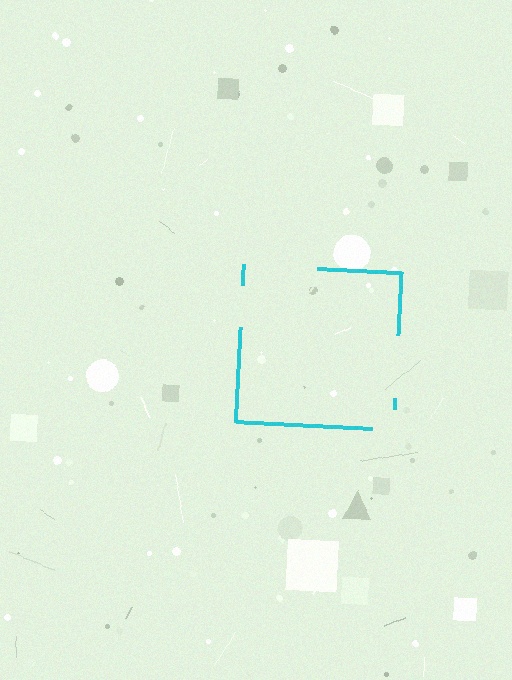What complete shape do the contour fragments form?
The contour fragments form a square.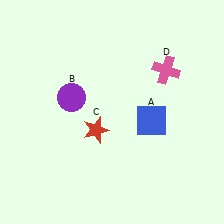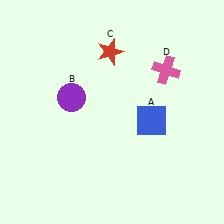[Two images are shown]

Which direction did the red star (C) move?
The red star (C) moved up.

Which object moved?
The red star (C) moved up.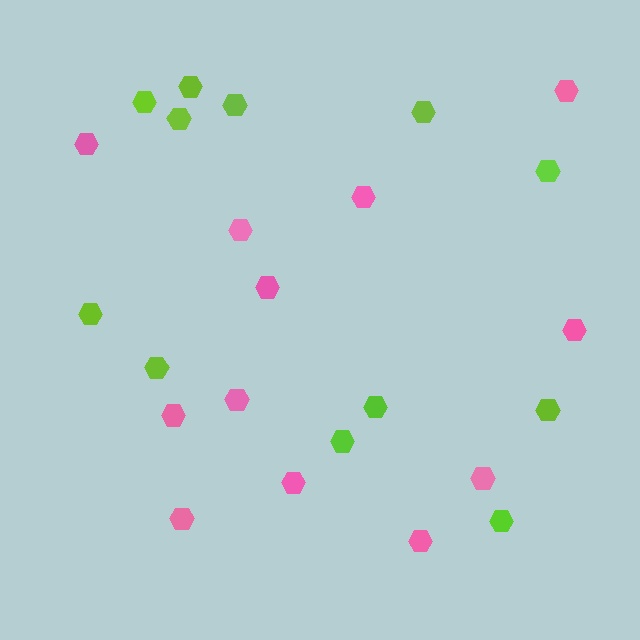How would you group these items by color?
There are 2 groups: one group of lime hexagons (12) and one group of pink hexagons (12).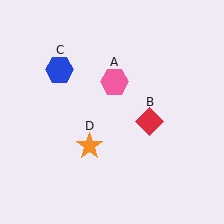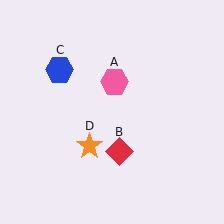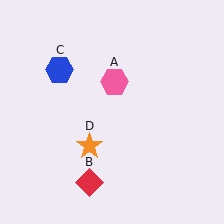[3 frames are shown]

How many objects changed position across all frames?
1 object changed position: red diamond (object B).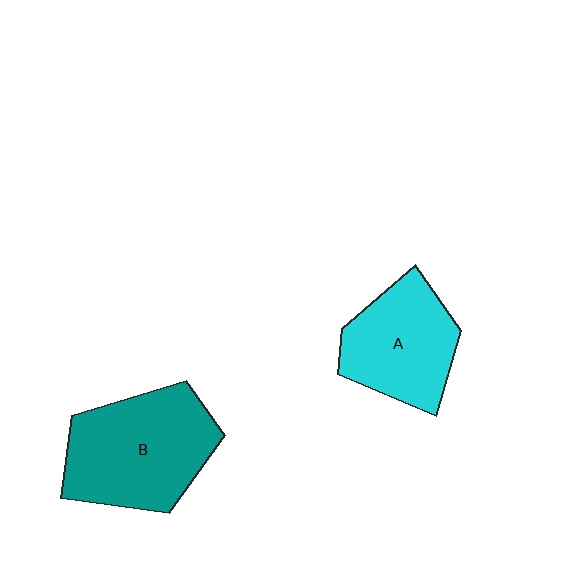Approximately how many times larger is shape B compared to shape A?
Approximately 1.3 times.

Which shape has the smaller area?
Shape A (cyan).